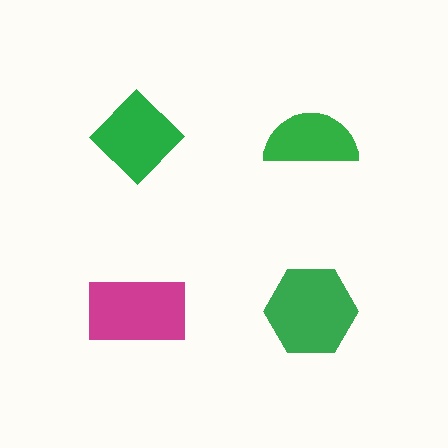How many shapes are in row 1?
2 shapes.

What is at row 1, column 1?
A green diamond.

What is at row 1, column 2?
A green semicircle.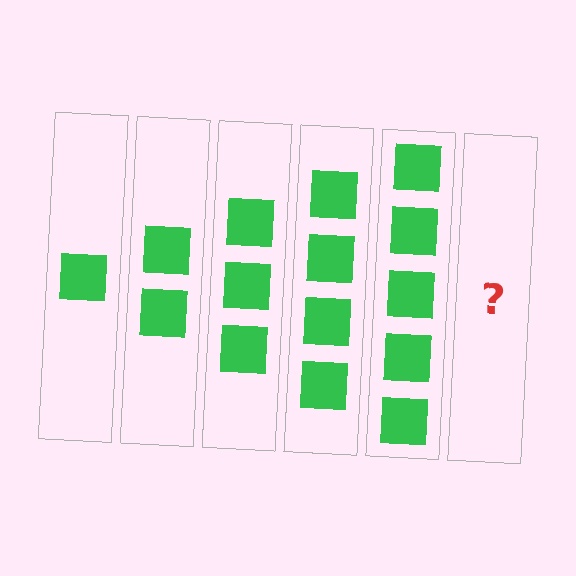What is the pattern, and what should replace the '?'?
The pattern is that each step adds one more square. The '?' should be 6 squares.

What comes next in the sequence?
The next element should be 6 squares.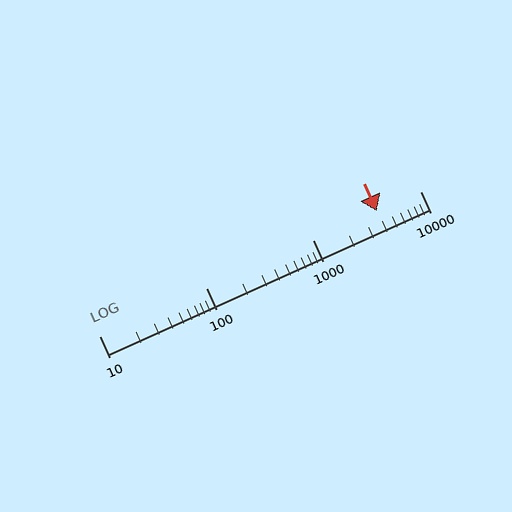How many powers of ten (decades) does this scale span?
The scale spans 3 decades, from 10 to 10000.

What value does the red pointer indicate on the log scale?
The pointer indicates approximately 3900.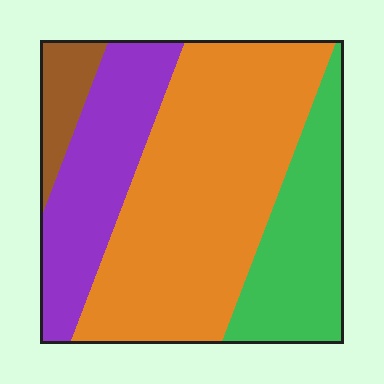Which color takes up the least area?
Brown, at roughly 5%.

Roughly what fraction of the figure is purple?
Purple covers 22% of the figure.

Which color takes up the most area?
Orange, at roughly 50%.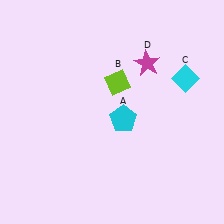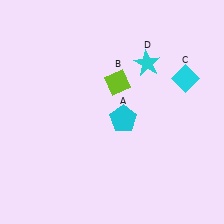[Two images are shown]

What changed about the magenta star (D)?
In Image 1, D is magenta. In Image 2, it changed to cyan.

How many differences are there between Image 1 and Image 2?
There is 1 difference between the two images.